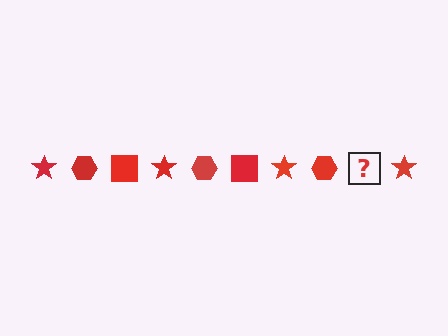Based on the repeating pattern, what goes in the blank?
The blank should be a red square.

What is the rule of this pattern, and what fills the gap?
The rule is that the pattern cycles through star, hexagon, square shapes in red. The gap should be filled with a red square.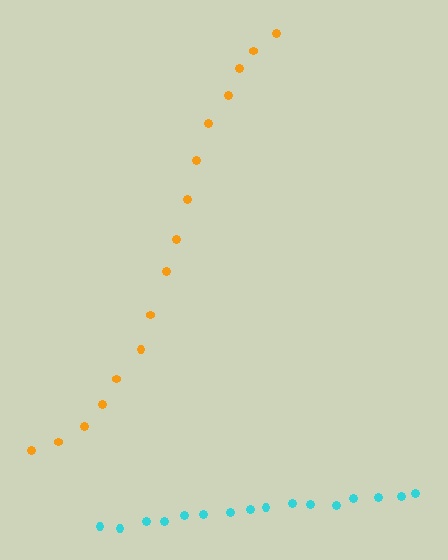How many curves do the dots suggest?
There are 2 distinct paths.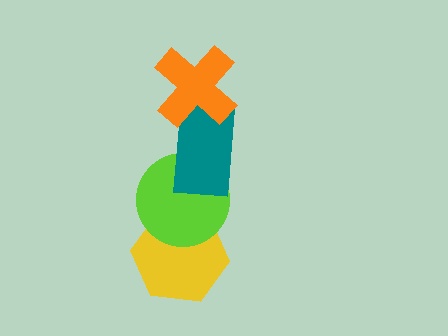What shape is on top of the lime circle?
The teal rectangle is on top of the lime circle.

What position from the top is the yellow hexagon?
The yellow hexagon is 4th from the top.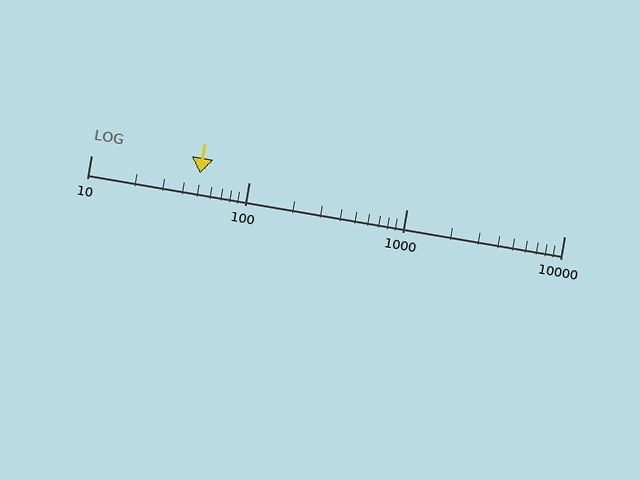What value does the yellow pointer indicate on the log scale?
The pointer indicates approximately 49.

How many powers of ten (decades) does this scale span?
The scale spans 3 decades, from 10 to 10000.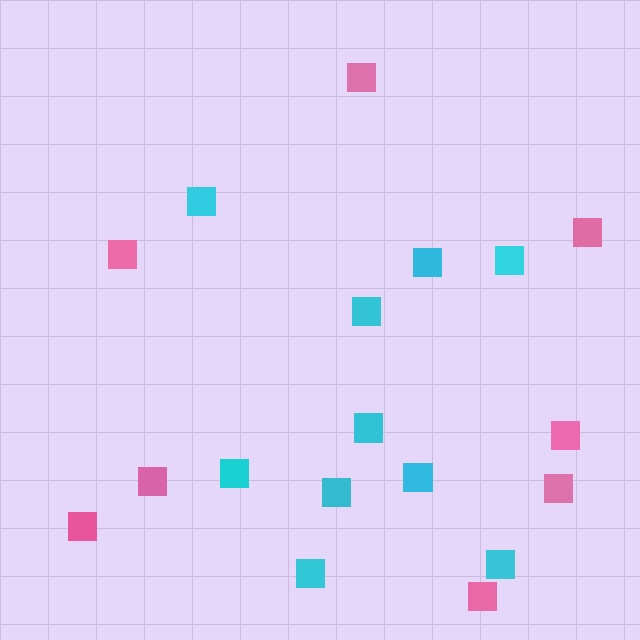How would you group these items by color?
There are 2 groups: one group of cyan squares (10) and one group of pink squares (8).